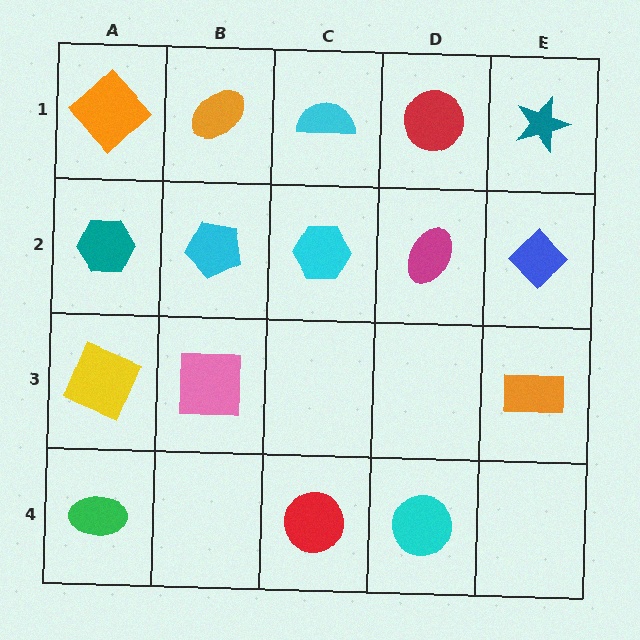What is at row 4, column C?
A red circle.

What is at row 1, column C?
A cyan semicircle.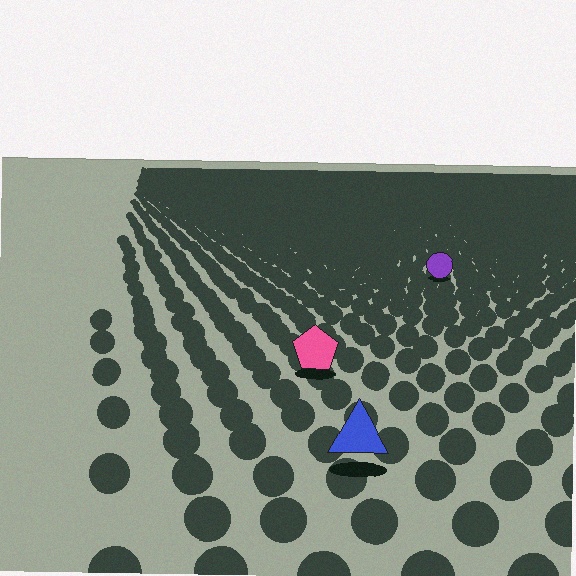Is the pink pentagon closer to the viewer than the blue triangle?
No. The blue triangle is closer — you can tell from the texture gradient: the ground texture is coarser near it.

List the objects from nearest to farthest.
From nearest to farthest: the blue triangle, the pink pentagon, the purple circle.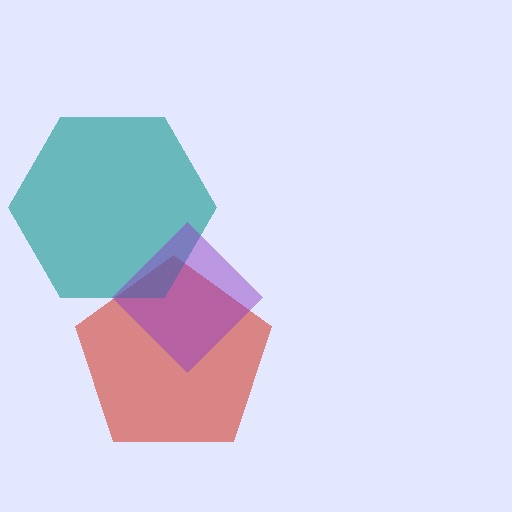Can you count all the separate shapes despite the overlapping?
Yes, there are 3 separate shapes.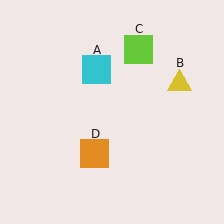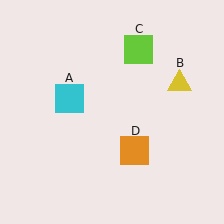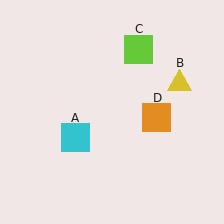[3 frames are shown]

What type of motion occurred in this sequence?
The cyan square (object A), orange square (object D) rotated counterclockwise around the center of the scene.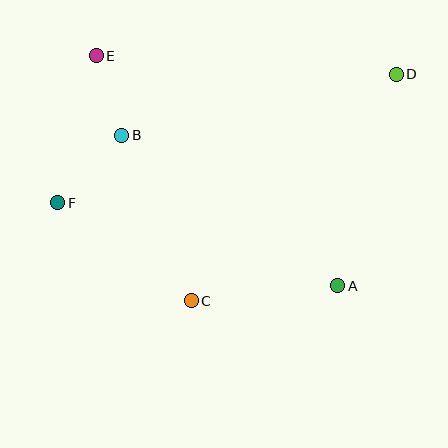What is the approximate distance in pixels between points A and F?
The distance between A and F is approximately 292 pixels.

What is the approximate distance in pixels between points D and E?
The distance between D and E is approximately 300 pixels.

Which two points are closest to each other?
Points B and E are closest to each other.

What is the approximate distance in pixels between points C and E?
The distance between C and E is approximately 263 pixels.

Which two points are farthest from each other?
Points D and F are farthest from each other.